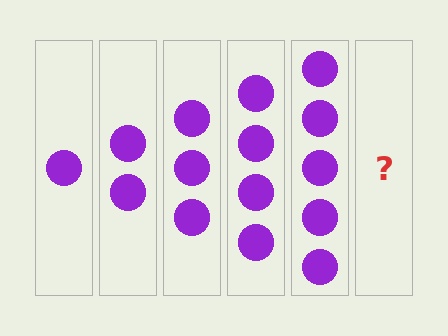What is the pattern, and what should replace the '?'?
The pattern is that each step adds one more circle. The '?' should be 6 circles.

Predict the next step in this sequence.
The next step is 6 circles.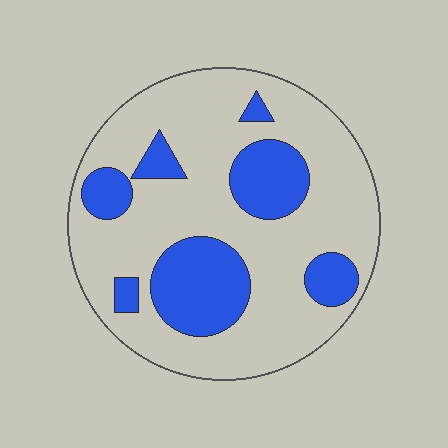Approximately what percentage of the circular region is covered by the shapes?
Approximately 25%.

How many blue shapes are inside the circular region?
7.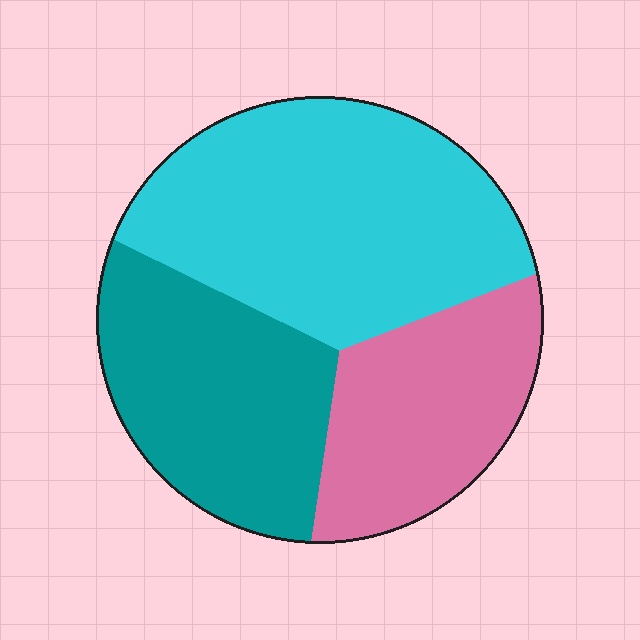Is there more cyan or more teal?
Cyan.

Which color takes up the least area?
Pink, at roughly 25%.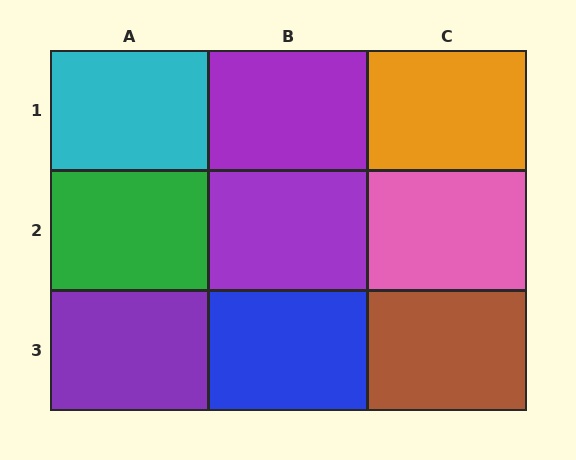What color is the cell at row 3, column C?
Brown.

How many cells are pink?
1 cell is pink.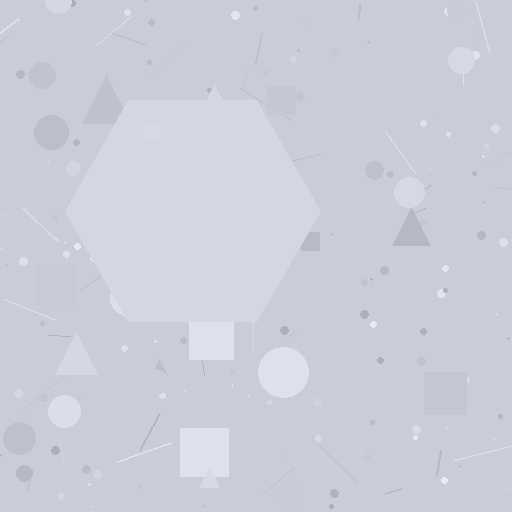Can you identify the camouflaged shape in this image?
The camouflaged shape is a hexagon.